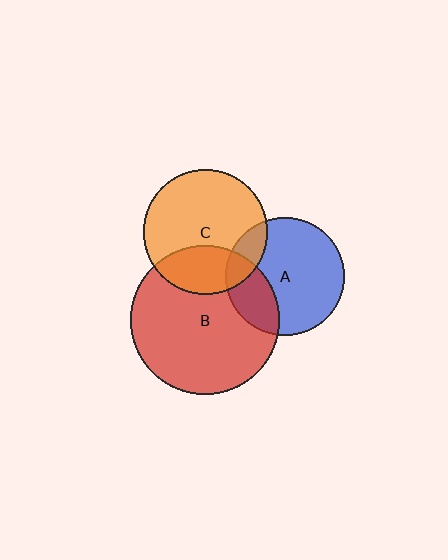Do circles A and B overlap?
Yes.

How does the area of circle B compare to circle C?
Approximately 1.4 times.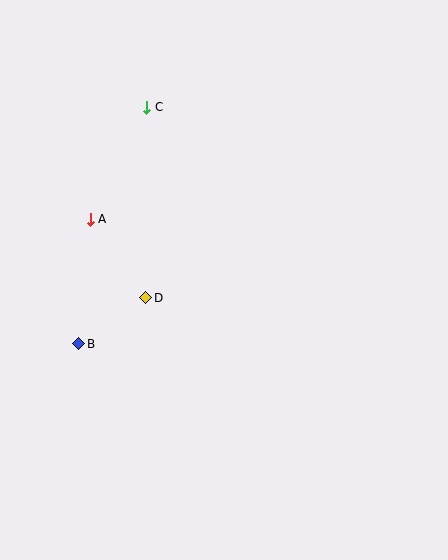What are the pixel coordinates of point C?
Point C is at (147, 107).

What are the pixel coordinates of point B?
Point B is at (79, 344).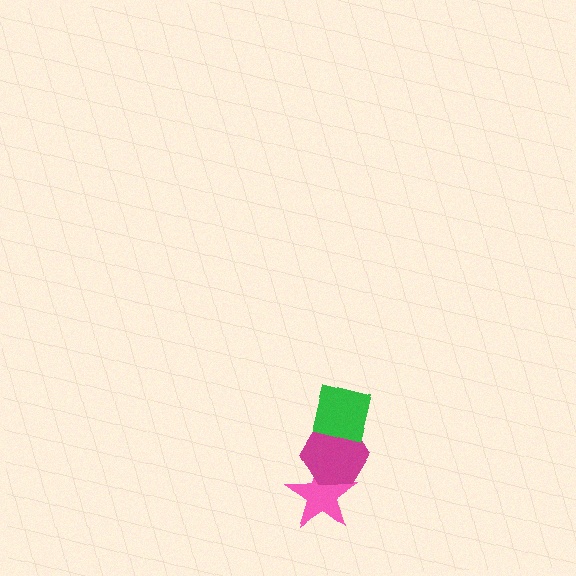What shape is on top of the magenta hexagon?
The green square is on top of the magenta hexagon.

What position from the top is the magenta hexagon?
The magenta hexagon is 2nd from the top.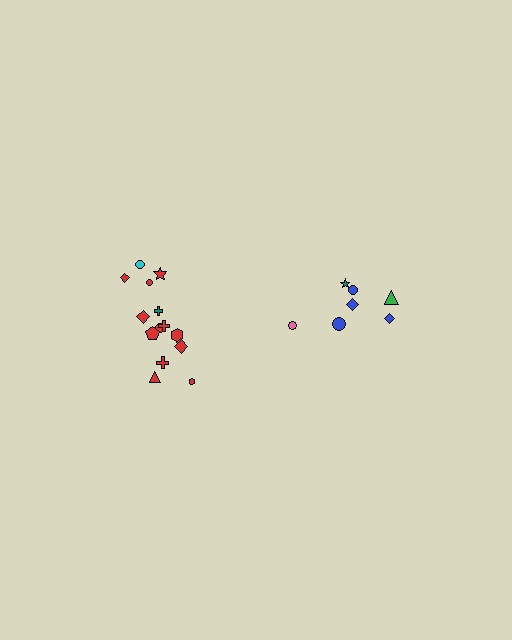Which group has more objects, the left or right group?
The left group.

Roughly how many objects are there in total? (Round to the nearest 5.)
Roughly 20 objects in total.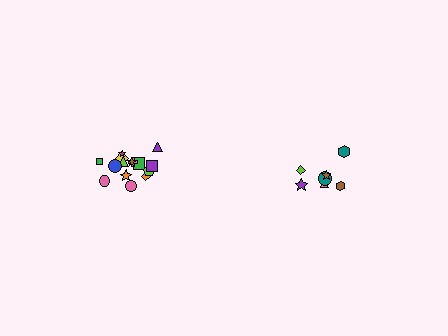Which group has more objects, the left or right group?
The left group.